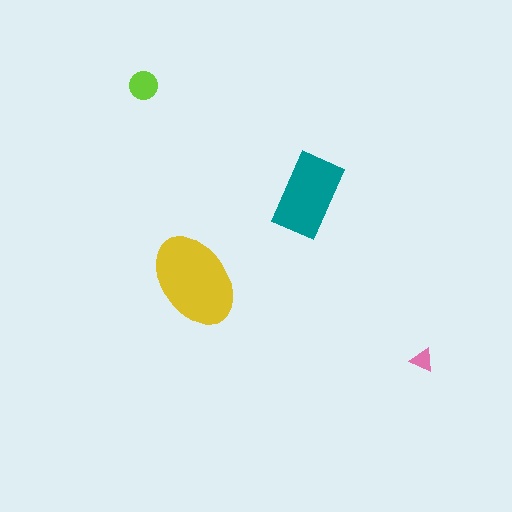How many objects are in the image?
There are 4 objects in the image.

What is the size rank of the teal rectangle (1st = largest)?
2nd.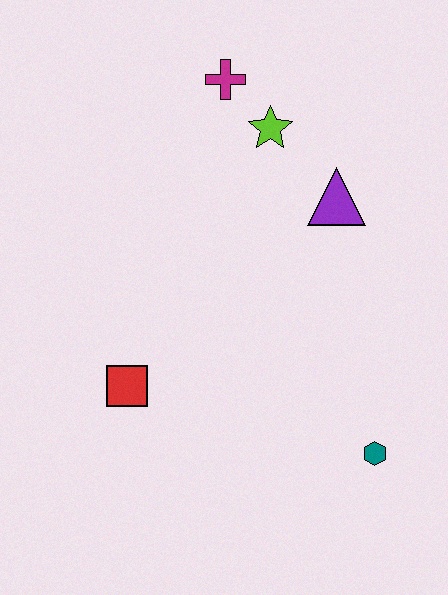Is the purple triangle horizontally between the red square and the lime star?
No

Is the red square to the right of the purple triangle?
No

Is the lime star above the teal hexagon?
Yes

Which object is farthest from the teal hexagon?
The magenta cross is farthest from the teal hexagon.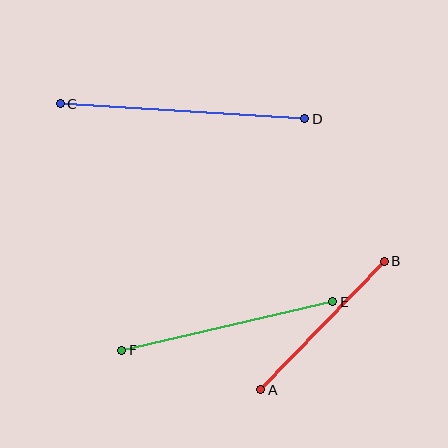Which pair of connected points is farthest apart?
Points C and D are farthest apart.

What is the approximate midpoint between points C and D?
The midpoint is at approximately (183, 111) pixels.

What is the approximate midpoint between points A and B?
The midpoint is at approximately (322, 325) pixels.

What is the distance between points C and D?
The distance is approximately 245 pixels.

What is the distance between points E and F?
The distance is approximately 216 pixels.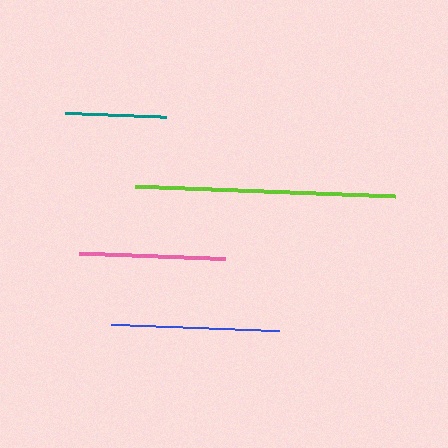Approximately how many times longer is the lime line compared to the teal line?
The lime line is approximately 2.6 times the length of the teal line.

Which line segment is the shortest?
The teal line is the shortest at approximately 101 pixels.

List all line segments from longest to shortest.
From longest to shortest: lime, blue, pink, teal.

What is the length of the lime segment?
The lime segment is approximately 260 pixels long.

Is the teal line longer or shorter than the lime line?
The lime line is longer than the teal line.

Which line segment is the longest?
The lime line is the longest at approximately 260 pixels.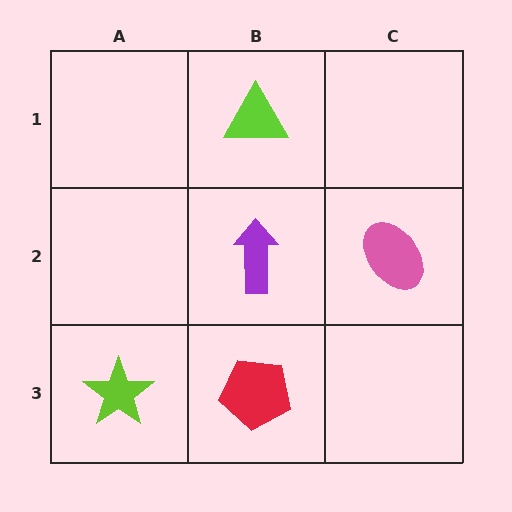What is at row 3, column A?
A lime star.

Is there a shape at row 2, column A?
No, that cell is empty.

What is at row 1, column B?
A lime triangle.